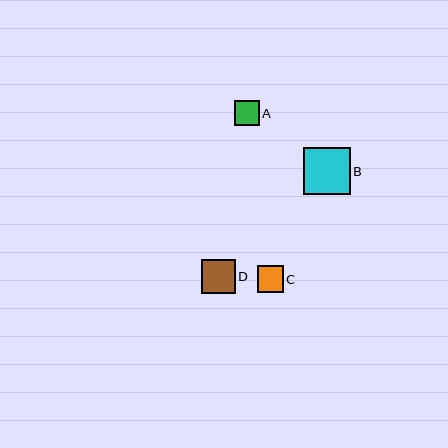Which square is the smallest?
Square A is the smallest with a size of approximately 25 pixels.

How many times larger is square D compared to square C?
Square D is approximately 1.3 times the size of square C.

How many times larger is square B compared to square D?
Square B is approximately 1.4 times the size of square D.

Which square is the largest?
Square B is the largest with a size of approximately 47 pixels.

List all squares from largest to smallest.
From largest to smallest: B, D, C, A.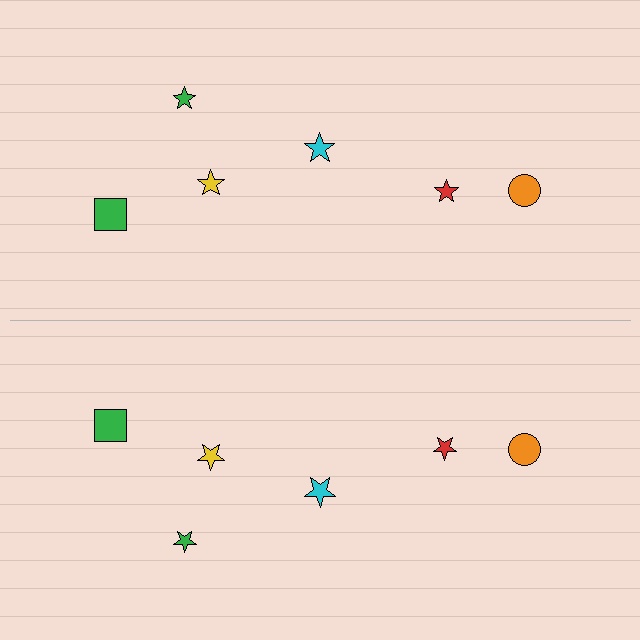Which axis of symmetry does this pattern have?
The pattern has a horizontal axis of symmetry running through the center of the image.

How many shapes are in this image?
There are 12 shapes in this image.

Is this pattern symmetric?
Yes, this pattern has bilateral (reflection) symmetry.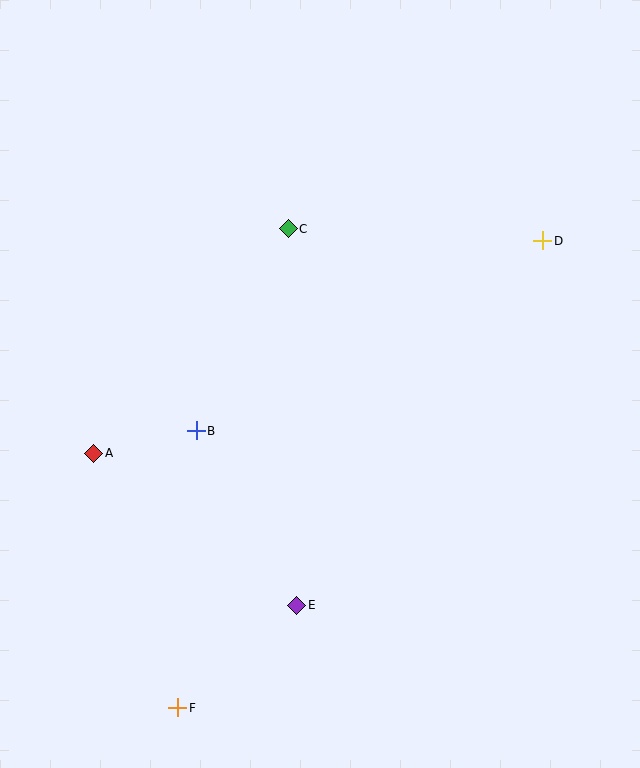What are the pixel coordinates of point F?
Point F is at (178, 708).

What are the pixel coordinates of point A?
Point A is at (94, 453).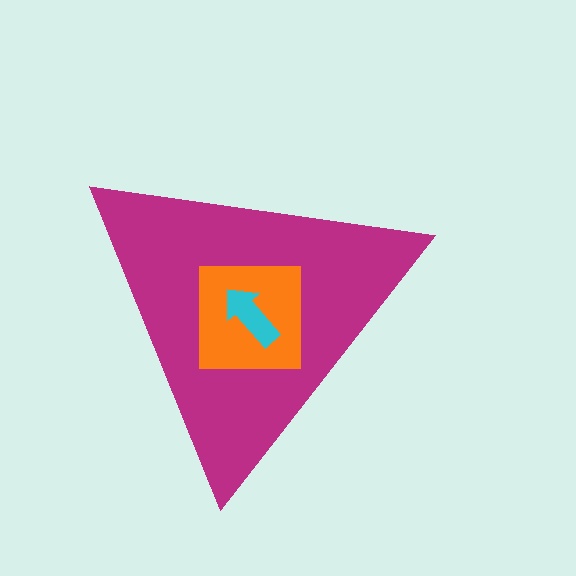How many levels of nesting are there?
3.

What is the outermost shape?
The magenta triangle.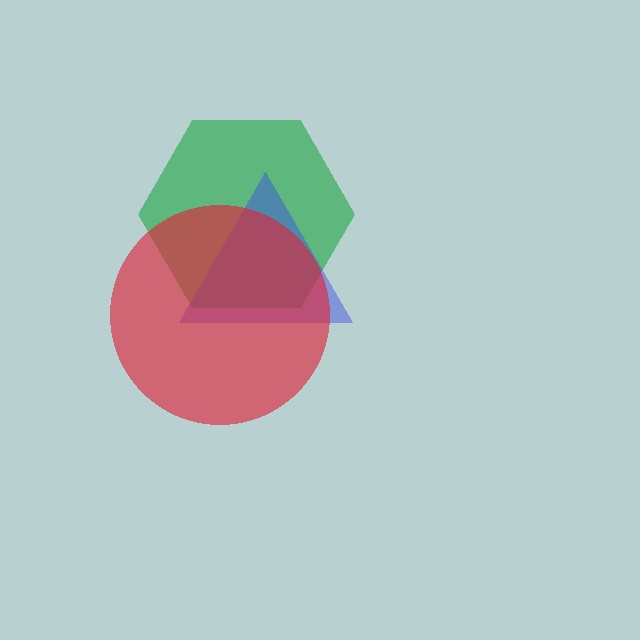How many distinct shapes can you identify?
There are 3 distinct shapes: a green hexagon, a blue triangle, a red circle.